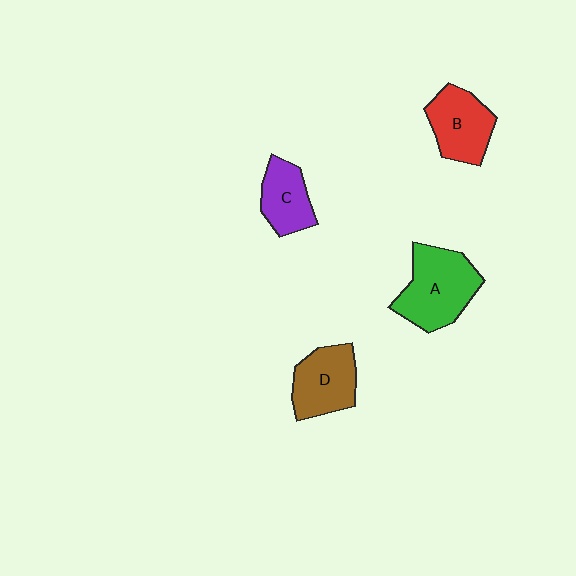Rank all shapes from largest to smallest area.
From largest to smallest: A (green), D (brown), B (red), C (purple).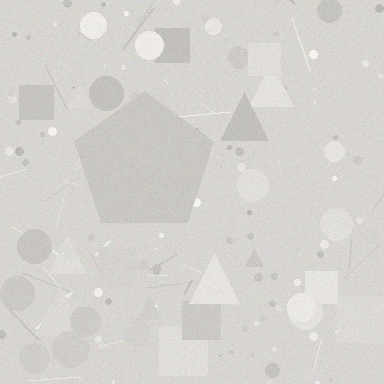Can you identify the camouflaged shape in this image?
The camouflaged shape is a pentagon.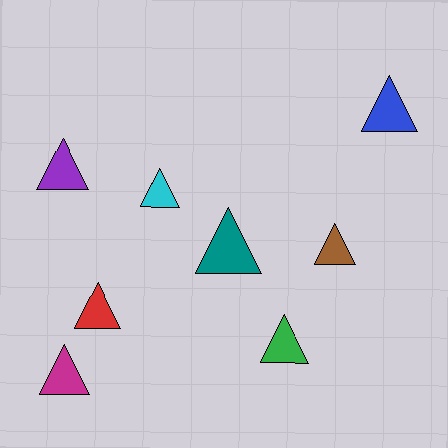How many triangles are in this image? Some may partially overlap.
There are 8 triangles.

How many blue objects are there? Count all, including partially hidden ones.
There is 1 blue object.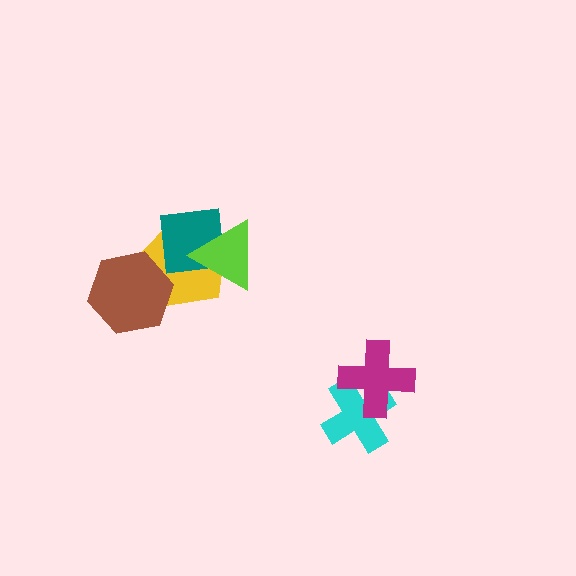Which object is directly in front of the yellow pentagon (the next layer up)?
The teal square is directly in front of the yellow pentagon.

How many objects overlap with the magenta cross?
1 object overlaps with the magenta cross.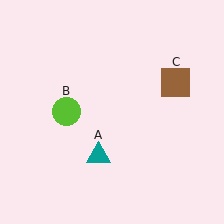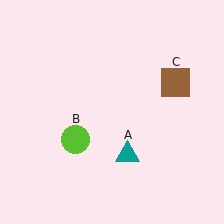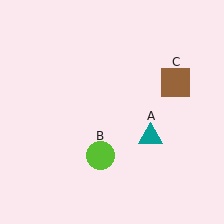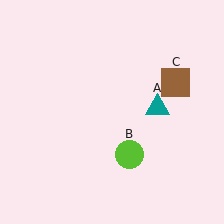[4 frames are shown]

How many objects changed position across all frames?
2 objects changed position: teal triangle (object A), lime circle (object B).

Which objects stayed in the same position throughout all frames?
Brown square (object C) remained stationary.